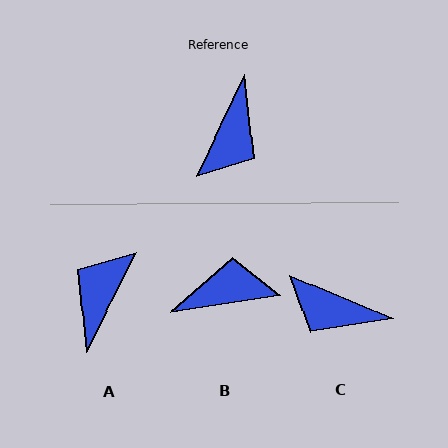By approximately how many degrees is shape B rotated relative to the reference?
Approximately 125 degrees counter-clockwise.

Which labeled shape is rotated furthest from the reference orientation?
A, about 179 degrees away.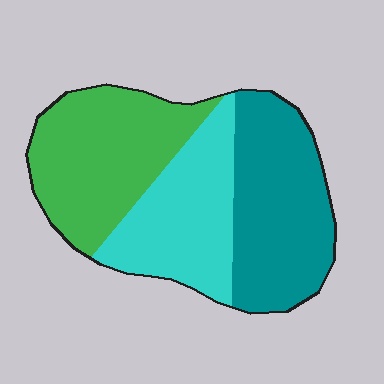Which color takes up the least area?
Cyan, at roughly 30%.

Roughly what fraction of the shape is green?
Green takes up between a quarter and a half of the shape.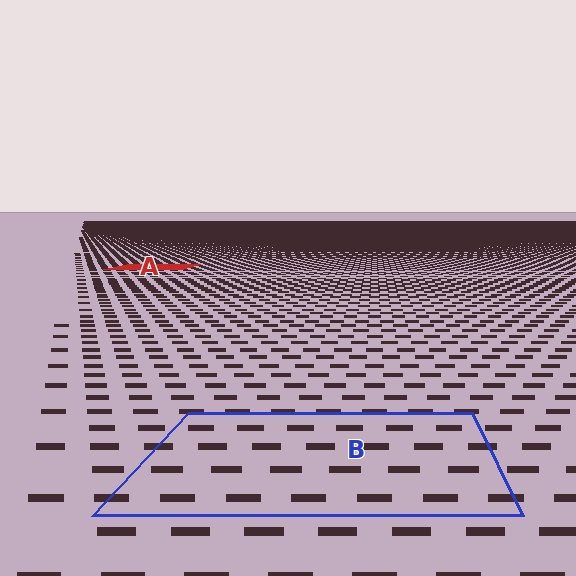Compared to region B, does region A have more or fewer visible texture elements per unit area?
Region A has more texture elements per unit area — they are packed more densely because it is farther away.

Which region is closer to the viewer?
Region B is closer. The texture elements there are larger and more spread out.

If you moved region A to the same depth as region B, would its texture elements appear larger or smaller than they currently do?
They would appear larger. At a closer depth, the same texture elements are projected at a bigger on-screen size.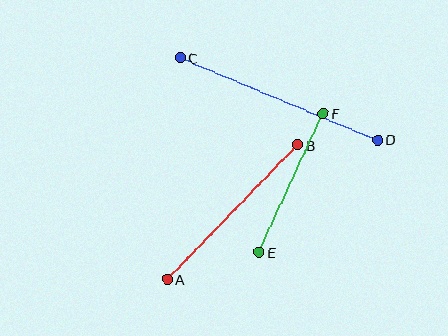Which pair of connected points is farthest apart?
Points C and D are farthest apart.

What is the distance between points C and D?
The distance is approximately 214 pixels.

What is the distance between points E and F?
The distance is approximately 153 pixels.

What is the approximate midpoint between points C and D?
The midpoint is at approximately (279, 99) pixels.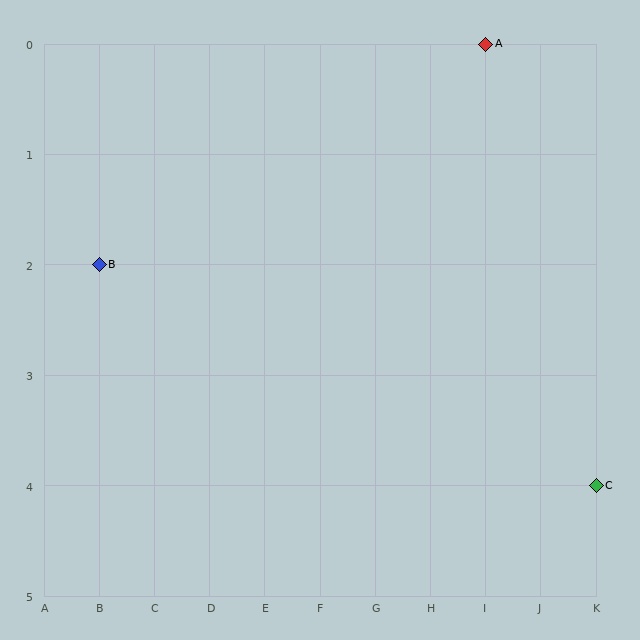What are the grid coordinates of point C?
Point C is at grid coordinates (K, 4).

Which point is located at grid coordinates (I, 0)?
Point A is at (I, 0).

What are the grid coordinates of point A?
Point A is at grid coordinates (I, 0).